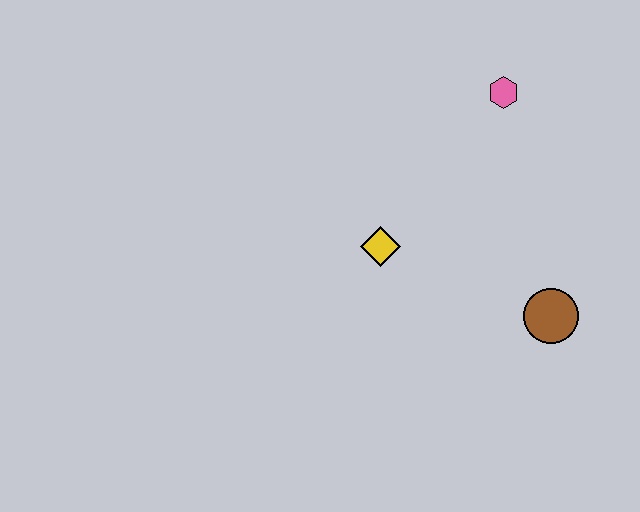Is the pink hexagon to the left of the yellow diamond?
No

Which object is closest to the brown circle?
The yellow diamond is closest to the brown circle.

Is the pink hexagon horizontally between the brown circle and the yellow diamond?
Yes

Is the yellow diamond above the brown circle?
Yes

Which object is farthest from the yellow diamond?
The pink hexagon is farthest from the yellow diamond.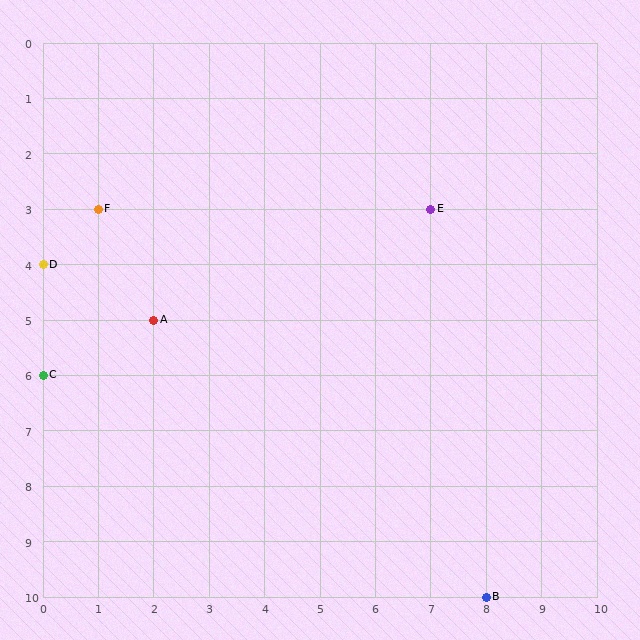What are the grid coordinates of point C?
Point C is at grid coordinates (0, 6).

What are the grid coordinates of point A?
Point A is at grid coordinates (2, 5).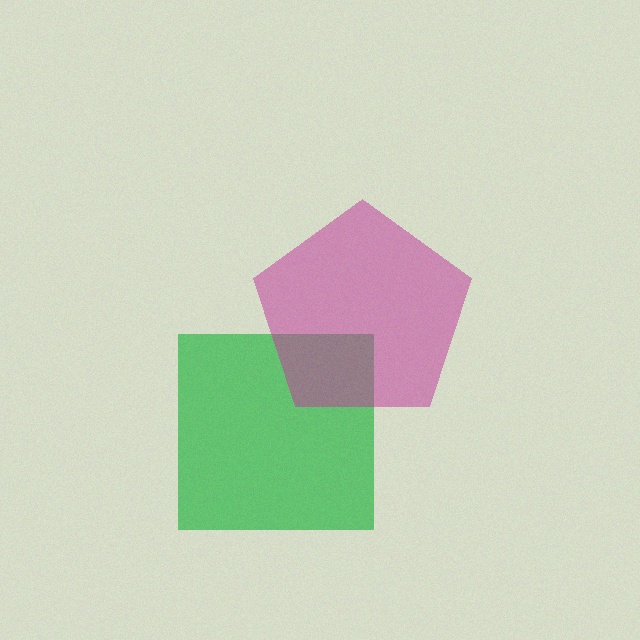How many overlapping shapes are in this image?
There are 2 overlapping shapes in the image.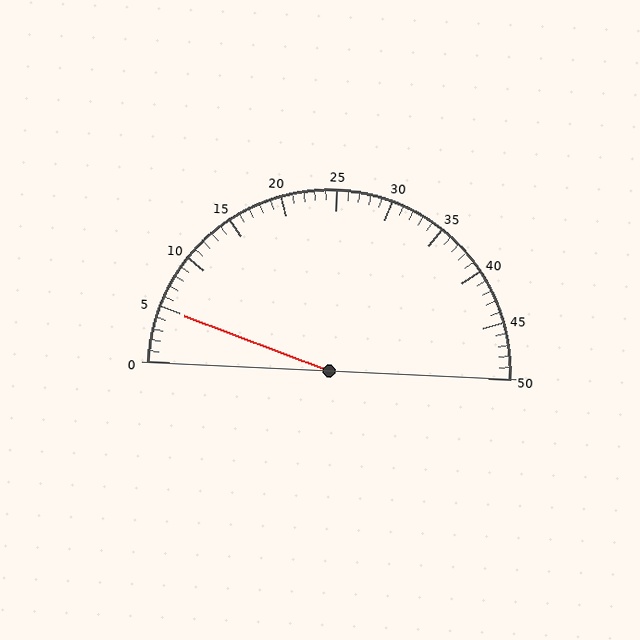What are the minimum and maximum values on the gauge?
The gauge ranges from 0 to 50.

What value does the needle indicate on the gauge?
The needle indicates approximately 5.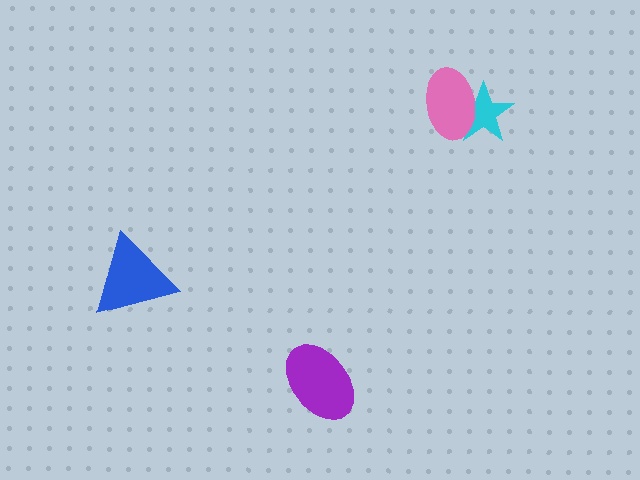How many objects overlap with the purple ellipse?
0 objects overlap with the purple ellipse.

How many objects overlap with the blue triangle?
0 objects overlap with the blue triangle.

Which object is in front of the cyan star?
The pink ellipse is in front of the cyan star.